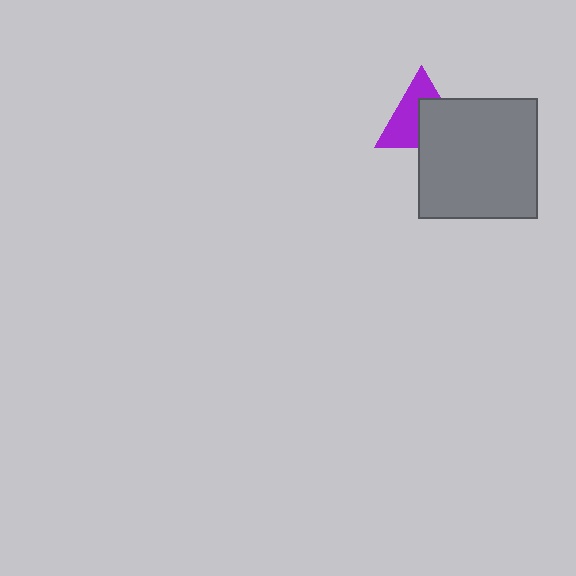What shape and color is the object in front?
The object in front is a gray square.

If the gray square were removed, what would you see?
You would see the complete purple triangle.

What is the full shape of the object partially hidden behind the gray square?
The partially hidden object is a purple triangle.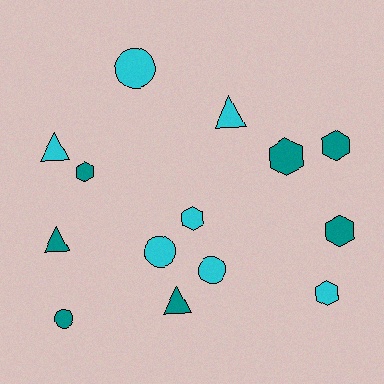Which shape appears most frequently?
Hexagon, with 6 objects.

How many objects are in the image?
There are 14 objects.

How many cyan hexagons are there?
There are 2 cyan hexagons.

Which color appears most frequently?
Cyan, with 7 objects.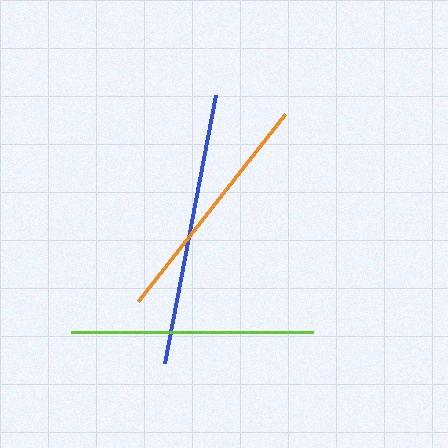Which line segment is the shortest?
The orange line is the shortest at approximately 238 pixels.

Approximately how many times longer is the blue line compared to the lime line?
The blue line is approximately 1.1 times the length of the lime line.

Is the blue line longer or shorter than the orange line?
The blue line is longer than the orange line.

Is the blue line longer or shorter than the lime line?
The blue line is longer than the lime line.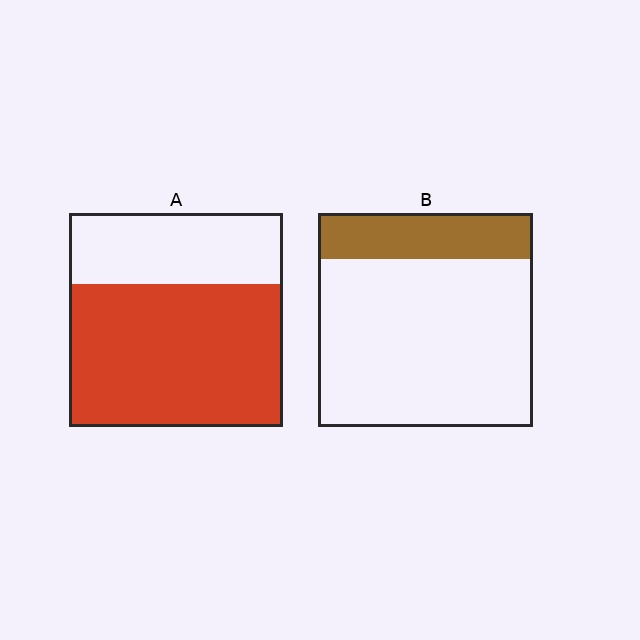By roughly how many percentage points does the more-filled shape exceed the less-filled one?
By roughly 45 percentage points (A over B).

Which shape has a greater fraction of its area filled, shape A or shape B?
Shape A.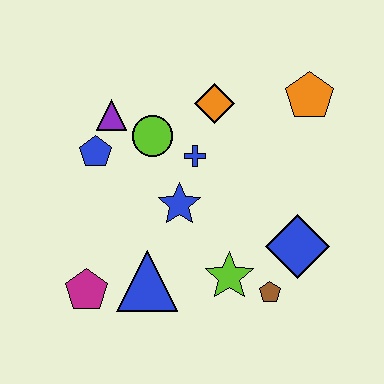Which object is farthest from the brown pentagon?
The purple triangle is farthest from the brown pentagon.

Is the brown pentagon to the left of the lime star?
No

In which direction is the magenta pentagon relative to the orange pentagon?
The magenta pentagon is to the left of the orange pentagon.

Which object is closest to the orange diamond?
The blue cross is closest to the orange diamond.